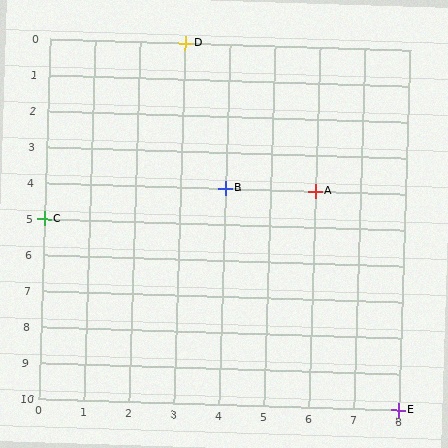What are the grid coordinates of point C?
Point C is at grid coordinates (0, 5).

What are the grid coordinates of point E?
Point E is at grid coordinates (8, 10).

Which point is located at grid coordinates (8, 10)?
Point E is at (8, 10).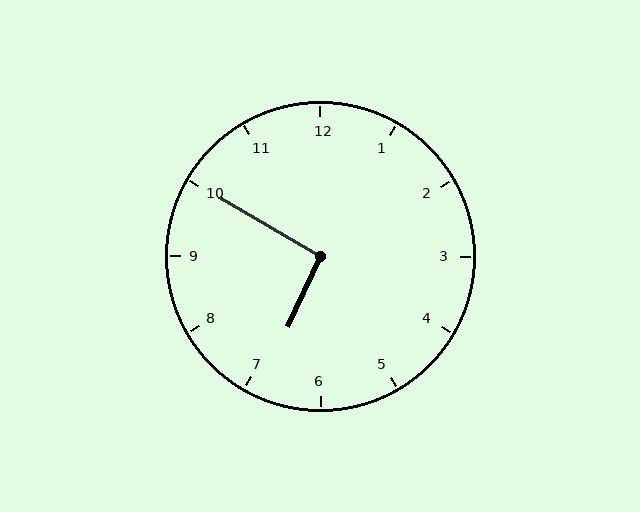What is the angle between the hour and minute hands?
Approximately 95 degrees.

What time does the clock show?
6:50.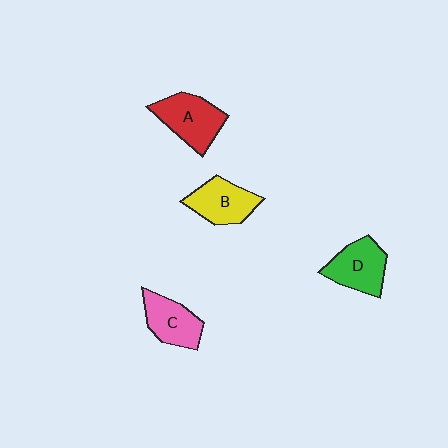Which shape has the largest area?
Shape A (red).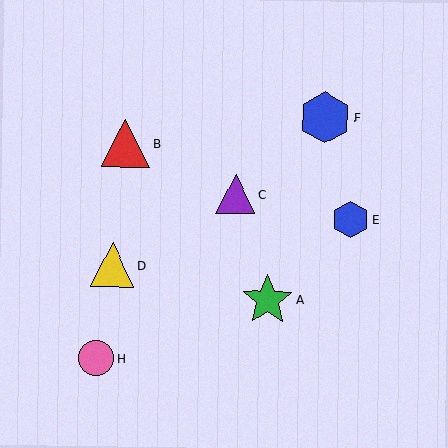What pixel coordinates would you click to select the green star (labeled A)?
Click at (267, 300) to select the green star A.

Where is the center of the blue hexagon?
The center of the blue hexagon is at (325, 118).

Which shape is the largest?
The blue hexagon (labeled F) is the largest.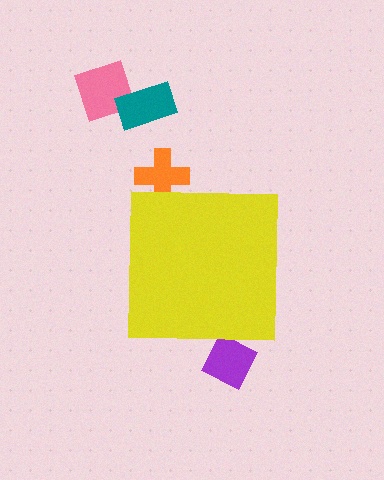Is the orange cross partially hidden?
Yes, the orange cross is partially hidden behind the yellow square.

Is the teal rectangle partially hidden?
No, the teal rectangle is fully visible.